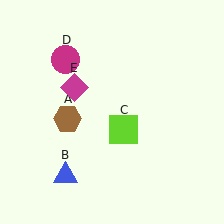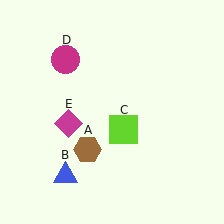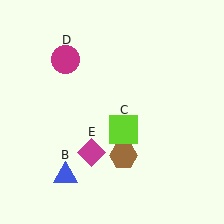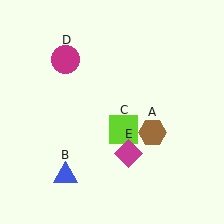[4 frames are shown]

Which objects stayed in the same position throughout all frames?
Blue triangle (object B) and lime square (object C) and magenta circle (object D) remained stationary.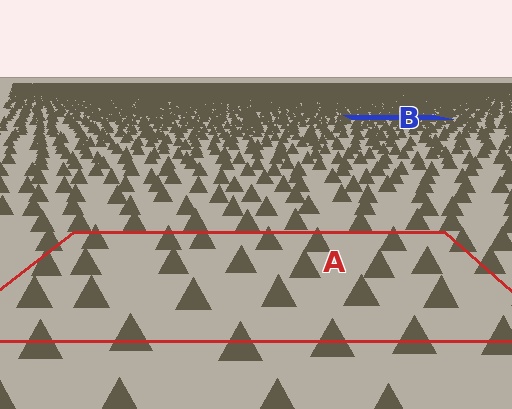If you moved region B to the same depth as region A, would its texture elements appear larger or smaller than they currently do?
They would appear larger. At a closer depth, the same texture elements are projected at a bigger on-screen size.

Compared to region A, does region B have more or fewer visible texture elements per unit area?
Region B has more texture elements per unit area — they are packed more densely because it is farther away.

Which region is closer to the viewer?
Region A is closer. The texture elements there are larger and more spread out.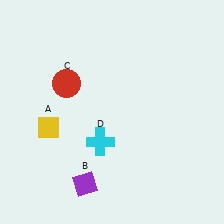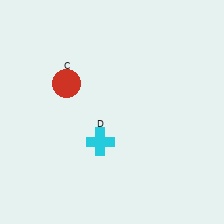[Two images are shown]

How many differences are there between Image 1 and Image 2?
There are 2 differences between the two images.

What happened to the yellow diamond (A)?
The yellow diamond (A) was removed in Image 2. It was in the bottom-left area of Image 1.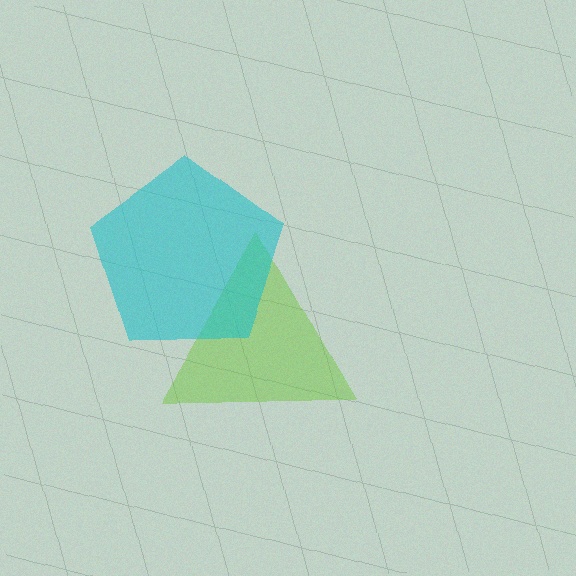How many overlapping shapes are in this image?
There are 2 overlapping shapes in the image.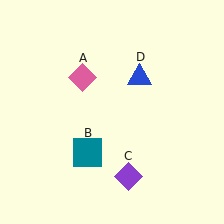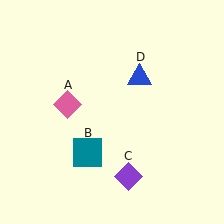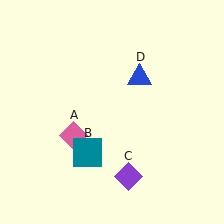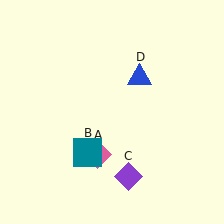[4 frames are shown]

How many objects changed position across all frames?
1 object changed position: pink diamond (object A).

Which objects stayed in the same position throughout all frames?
Teal square (object B) and purple diamond (object C) and blue triangle (object D) remained stationary.